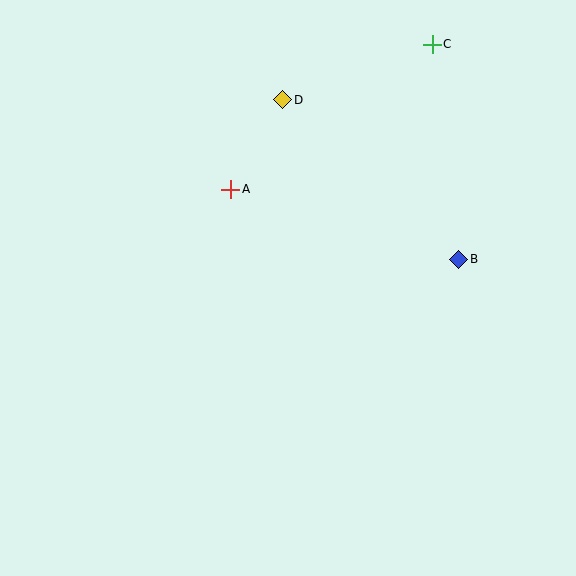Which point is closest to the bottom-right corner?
Point B is closest to the bottom-right corner.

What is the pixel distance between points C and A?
The distance between C and A is 249 pixels.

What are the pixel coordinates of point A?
Point A is at (231, 189).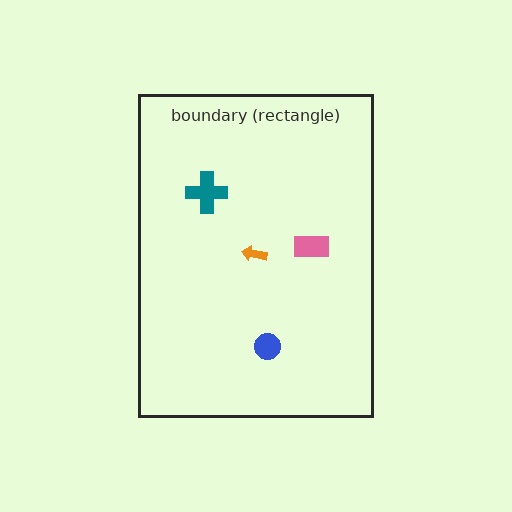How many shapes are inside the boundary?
4 inside, 0 outside.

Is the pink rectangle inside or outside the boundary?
Inside.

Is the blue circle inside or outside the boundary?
Inside.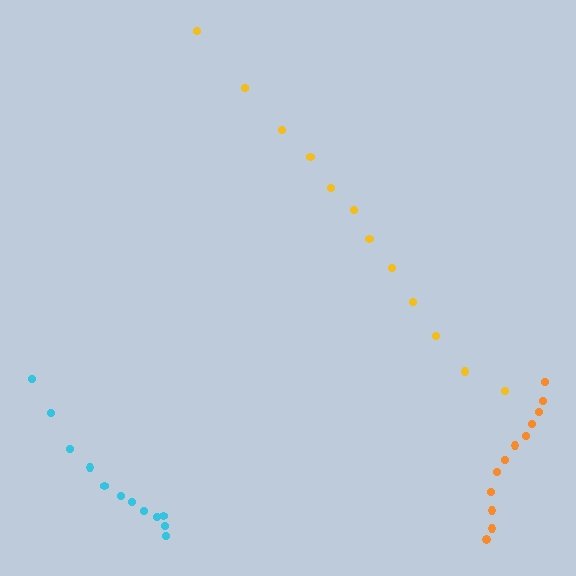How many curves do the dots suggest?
There are 3 distinct paths.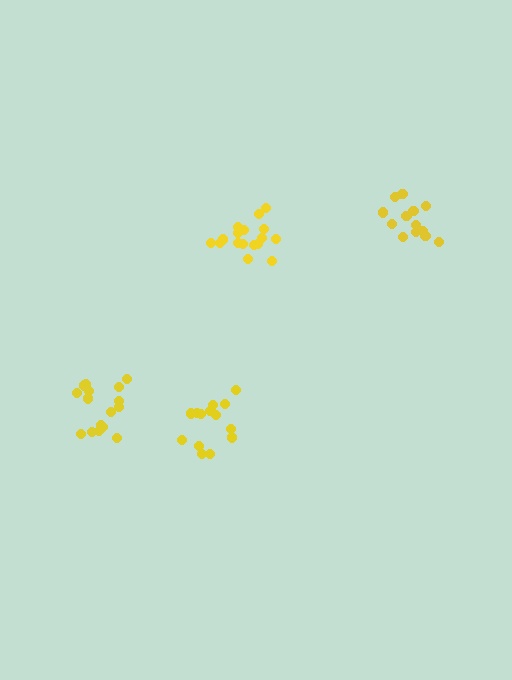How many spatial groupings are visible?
There are 4 spatial groupings.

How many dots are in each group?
Group 1: 14 dots, Group 2: 17 dots, Group 3: 16 dots, Group 4: 13 dots (60 total).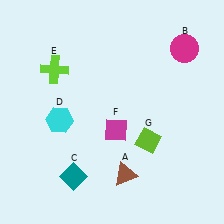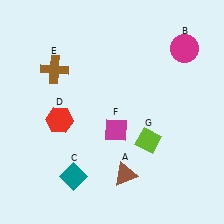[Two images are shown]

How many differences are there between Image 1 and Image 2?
There are 2 differences between the two images.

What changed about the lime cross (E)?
In Image 1, E is lime. In Image 2, it changed to brown.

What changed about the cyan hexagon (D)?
In Image 1, D is cyan. In Image 2, it changed to red.